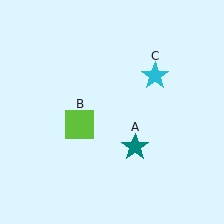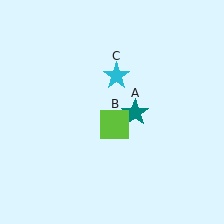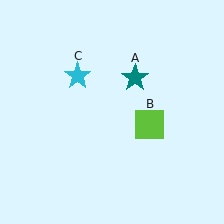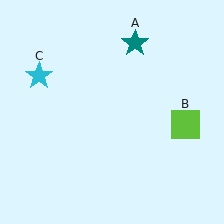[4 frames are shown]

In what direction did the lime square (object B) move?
The lime square (object B) moved right.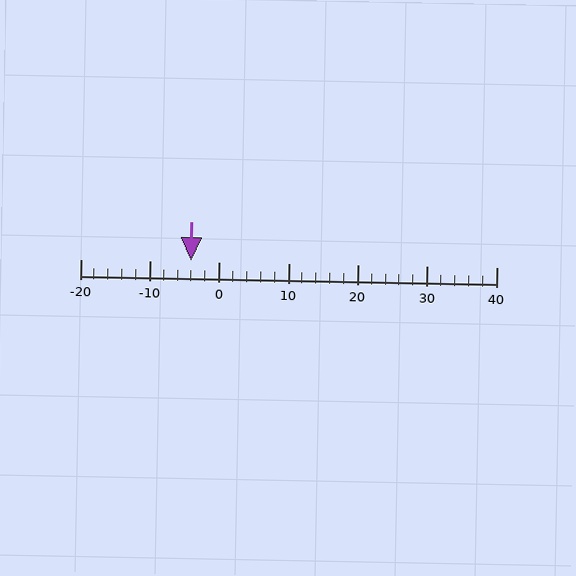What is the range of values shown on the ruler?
The ruler shows values from -20 to 40.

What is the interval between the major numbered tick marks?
The major tick marks are spaced 10 units apart.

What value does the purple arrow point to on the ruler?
The purple arrow points to approximately -4.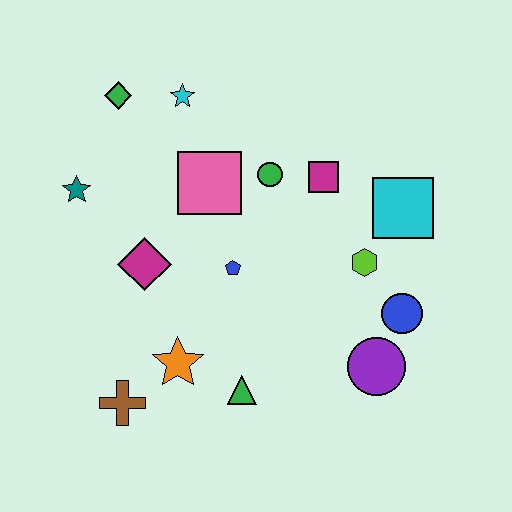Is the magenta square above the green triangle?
Yes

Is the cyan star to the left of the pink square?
Yes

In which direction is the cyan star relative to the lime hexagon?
The cyan star is to the left of the lime hexagon.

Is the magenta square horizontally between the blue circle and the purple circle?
No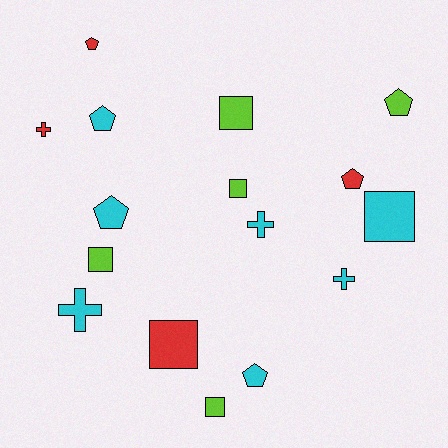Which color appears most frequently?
Cyan, with 7 objects.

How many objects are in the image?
There are 16 objects.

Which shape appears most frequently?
Pentagon, with 6 objects.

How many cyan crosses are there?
There are 3 cyan crosses.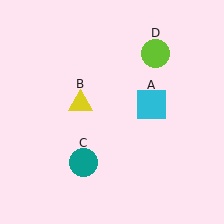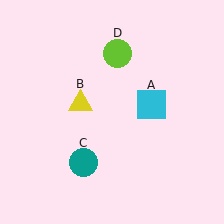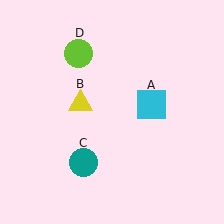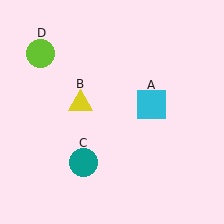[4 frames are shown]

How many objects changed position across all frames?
1 object changed position: lime circle (object D).